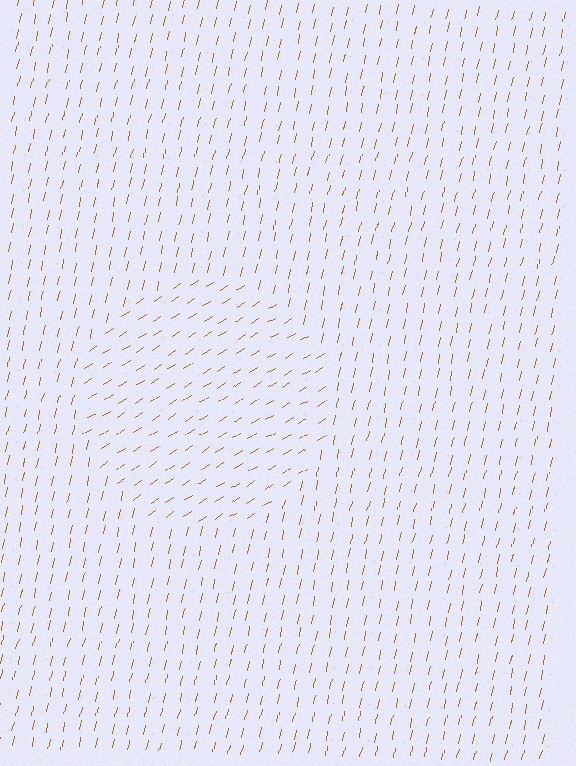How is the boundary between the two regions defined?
The boundary is defined purely by a change in line orientation (approximately 45 degrees difference). All lines are the same color and thickness.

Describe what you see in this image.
The image is filled with small brown line segments. A circle region in the image has lines oriented differently from the surrounding lines, creating a visible texture boundary.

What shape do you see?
I see a circle.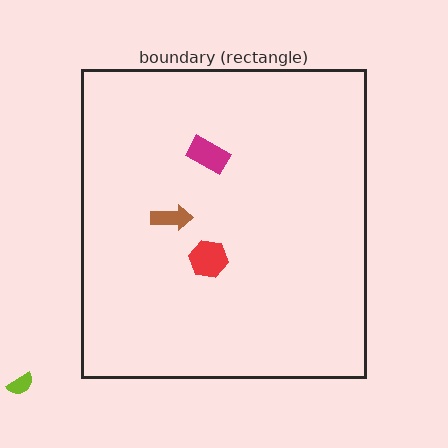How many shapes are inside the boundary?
3 inside, 1 outside.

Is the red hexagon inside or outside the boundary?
Inside.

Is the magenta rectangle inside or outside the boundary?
Inside.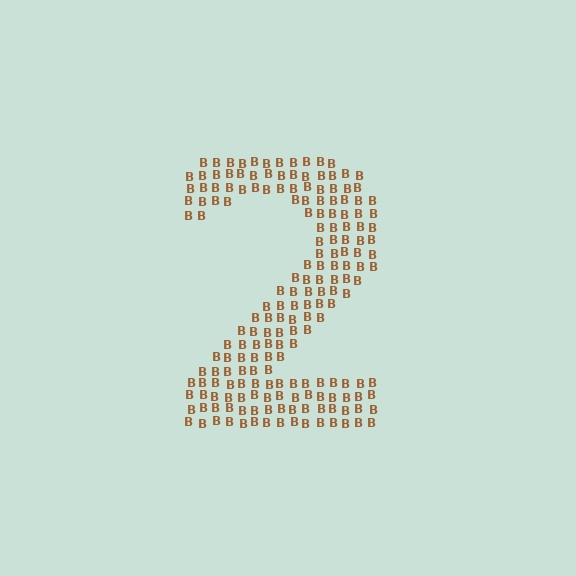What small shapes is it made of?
It is made of small letter B's.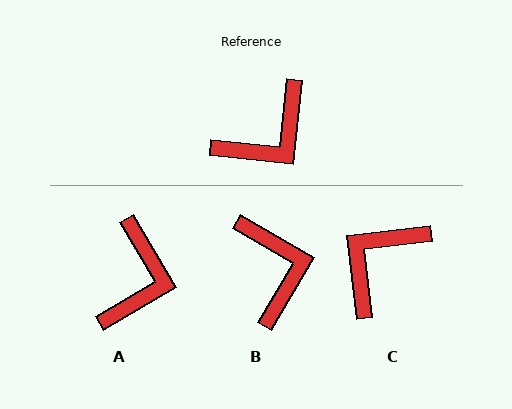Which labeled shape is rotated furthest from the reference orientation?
C, about 167 degrees away.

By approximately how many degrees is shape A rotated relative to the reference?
Approximately 37 degrees counter-clockwise.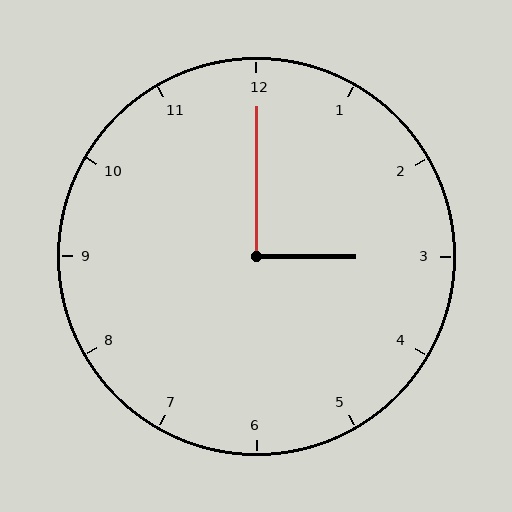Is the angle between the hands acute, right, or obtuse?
It is right.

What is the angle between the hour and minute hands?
Approximately 90 degrees.